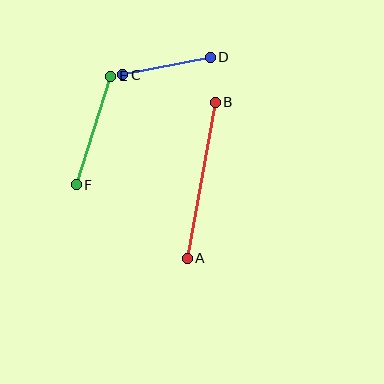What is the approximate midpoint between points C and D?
The midpoint is at approximately (167, 66) pixels.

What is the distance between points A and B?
The distance is approximately 158 pixels.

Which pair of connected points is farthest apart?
Points A and B are farthest apart.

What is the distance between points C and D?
The distance is approximately 89 pixels.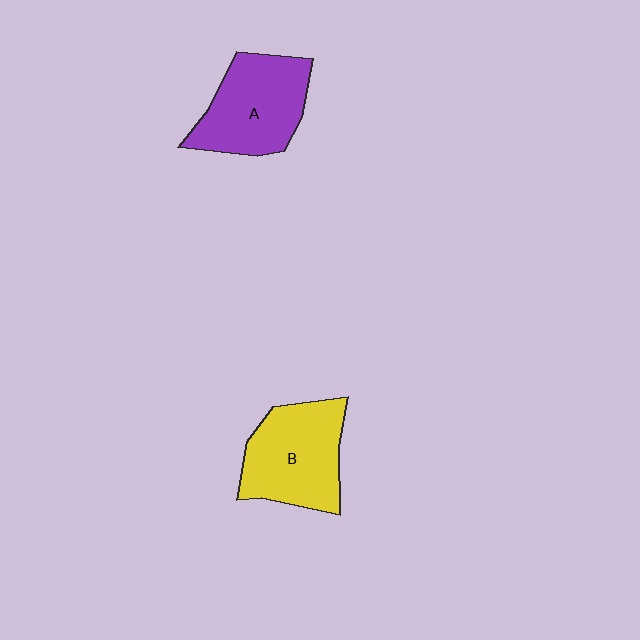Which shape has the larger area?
Shape B (yellow).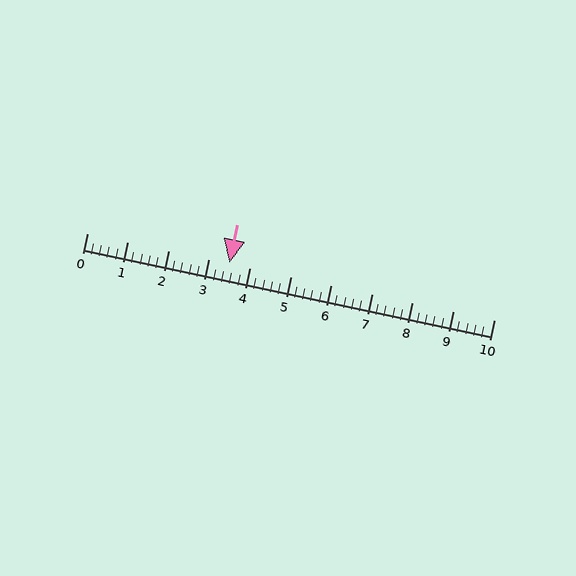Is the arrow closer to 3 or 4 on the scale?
The arrow is closer to 4.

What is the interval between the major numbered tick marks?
The major tick marks are spaced 1 units apart.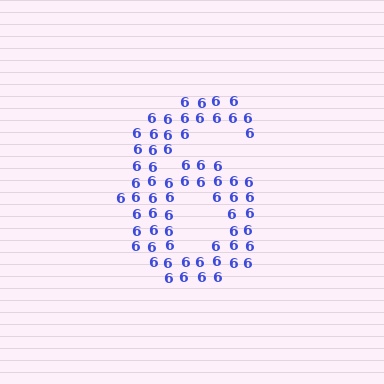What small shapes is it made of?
It is made of small digit 6's.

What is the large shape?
The large shape is the digit 6.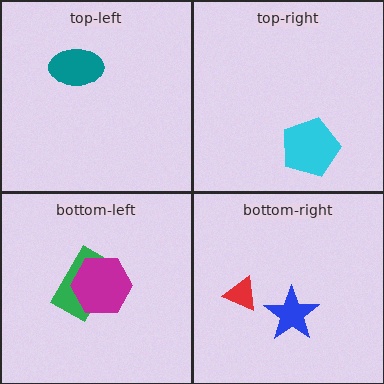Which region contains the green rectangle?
The bottom-left region.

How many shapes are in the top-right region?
1.